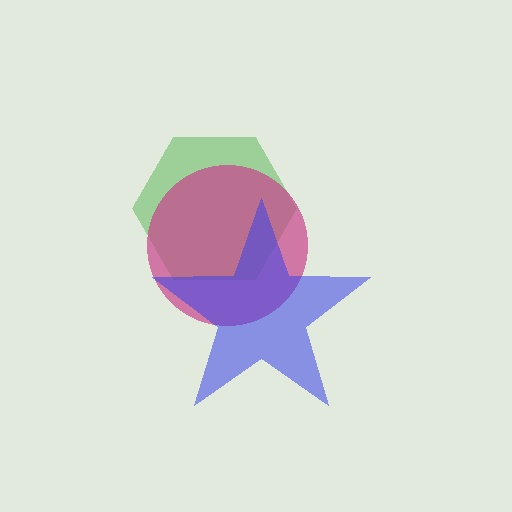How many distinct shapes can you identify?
There are 3 distinct shapes: a green hexagon, a magenta circle, a blue star.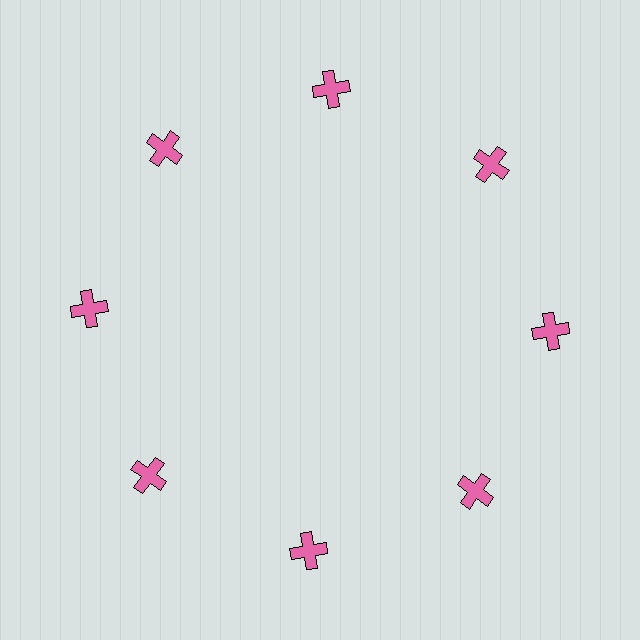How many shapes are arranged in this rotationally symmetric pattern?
There are 8 shapes, arranged in 8 groups of 1.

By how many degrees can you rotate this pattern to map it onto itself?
The pattern maps onto itself every 45 degrees of rotation.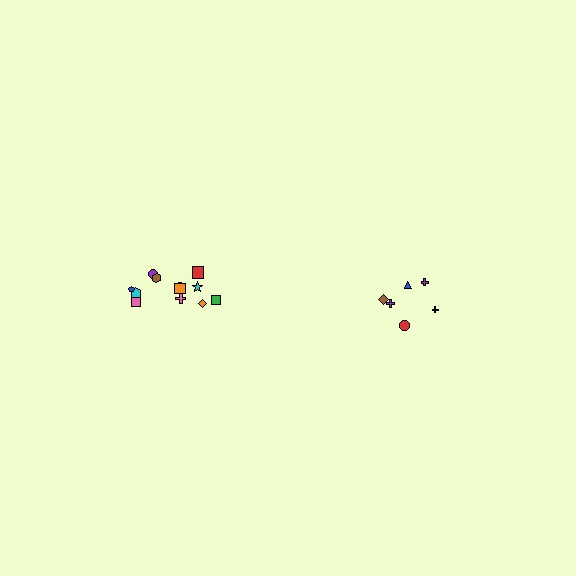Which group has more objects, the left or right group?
The left group.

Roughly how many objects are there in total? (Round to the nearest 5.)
Roughly 20 objects in total.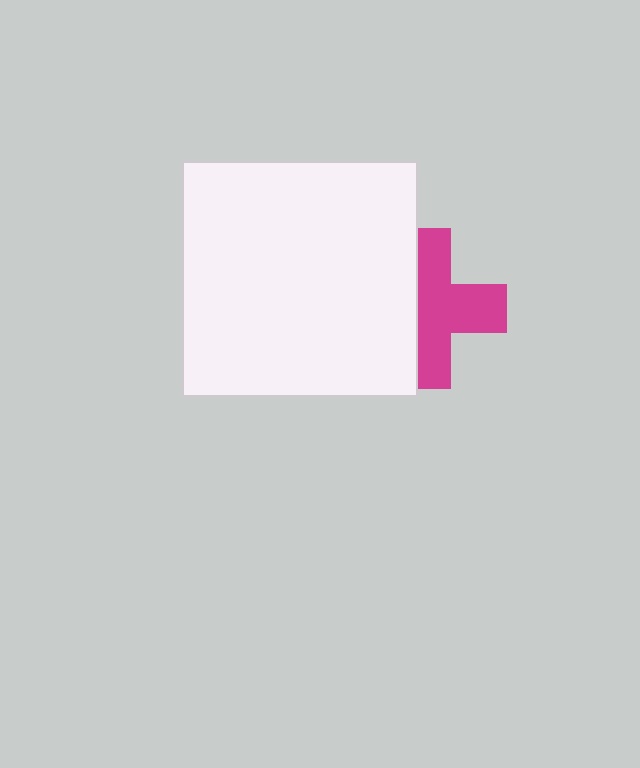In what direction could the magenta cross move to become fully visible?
The magenta cross could move right. That would shift it out from behind the white square entirely.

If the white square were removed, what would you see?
You would see the complete magenta cross.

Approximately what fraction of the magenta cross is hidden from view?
Roughly 39% of the magenta cross is hidden behind the white square.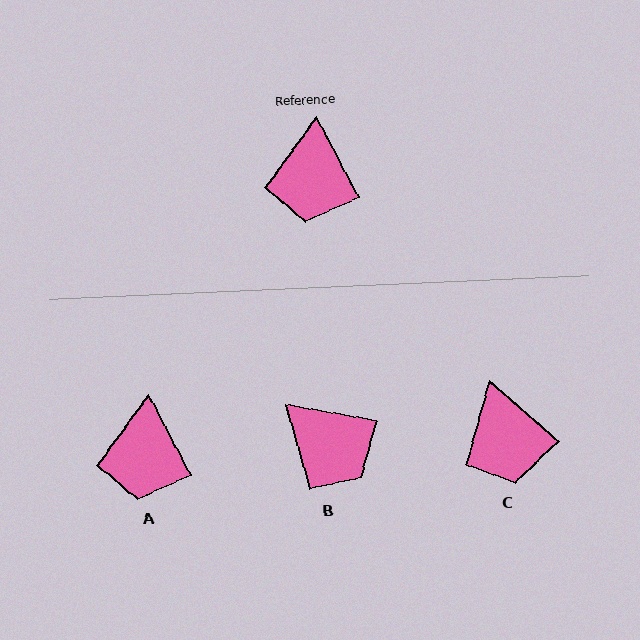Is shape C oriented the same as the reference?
No, it is off by about 21 degrees.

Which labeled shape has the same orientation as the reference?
A.